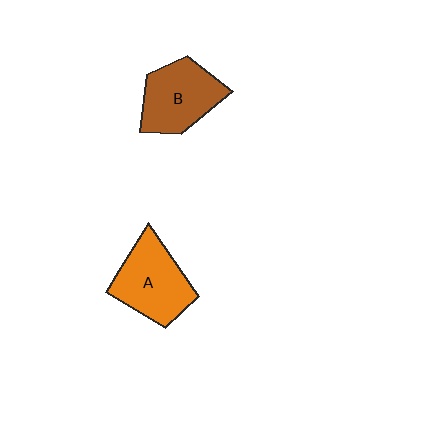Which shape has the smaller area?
Shape B (brown).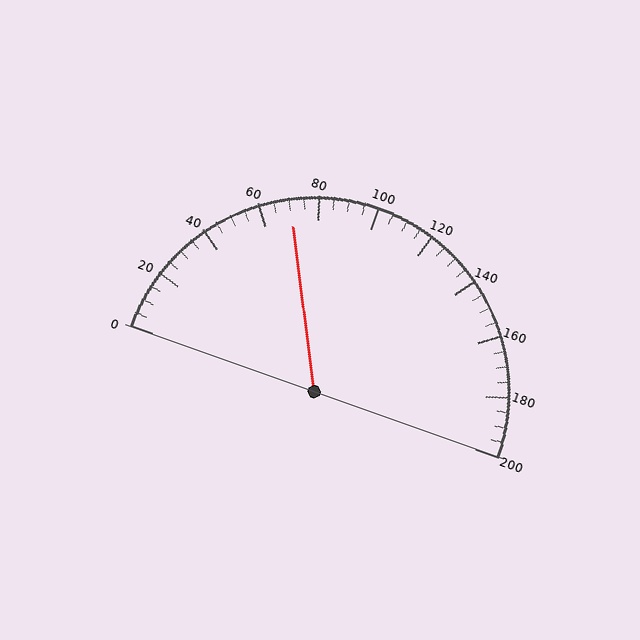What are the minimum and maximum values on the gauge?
The gauge ranges from 0 to 200.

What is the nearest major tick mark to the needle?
The nearest major tick mark is 80.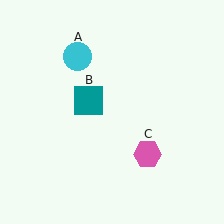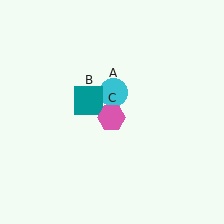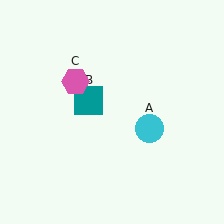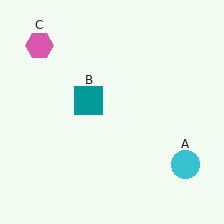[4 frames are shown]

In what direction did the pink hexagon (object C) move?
The pink hexagon (object C) moved up and to the left.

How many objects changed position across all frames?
2 objects changed position: cyan circle (object A), pink hexagon (object C).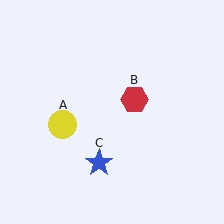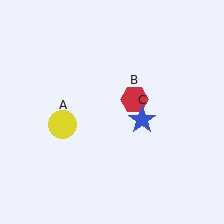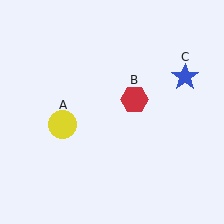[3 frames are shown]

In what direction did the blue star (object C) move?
The blue star (object C) moved up and to the right.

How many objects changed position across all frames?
1 object changed position: blue star (object C).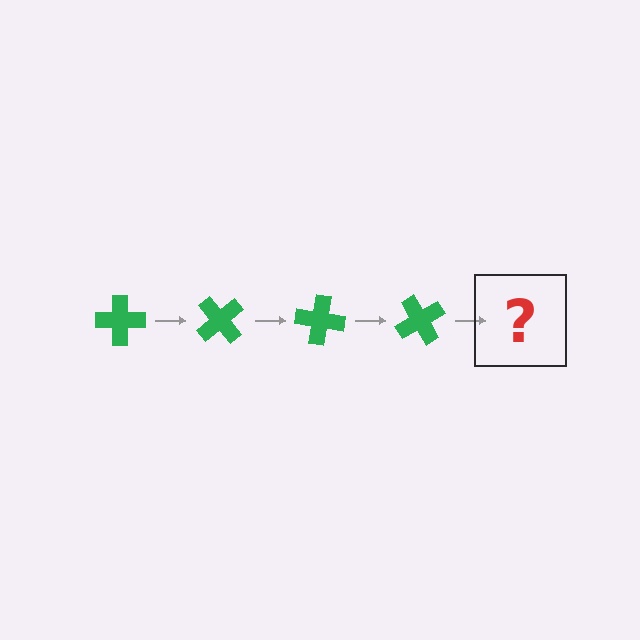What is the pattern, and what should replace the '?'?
The pattern is that the cross rotates 50 degrees each step. The '?' should be a green cross rotated 200 degrees.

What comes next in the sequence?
The next element should be a green cross rotated 200 degrees.